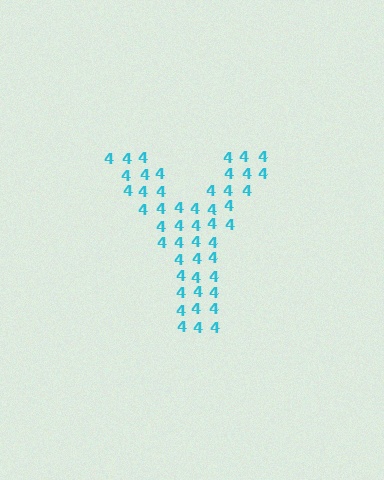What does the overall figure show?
The overall figure shows the letter Y.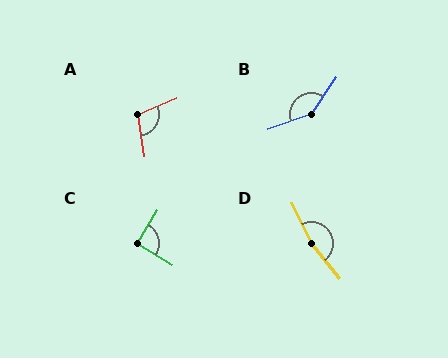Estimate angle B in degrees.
Approximately 142 degrees.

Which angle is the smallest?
C, at approximately 90 degrees.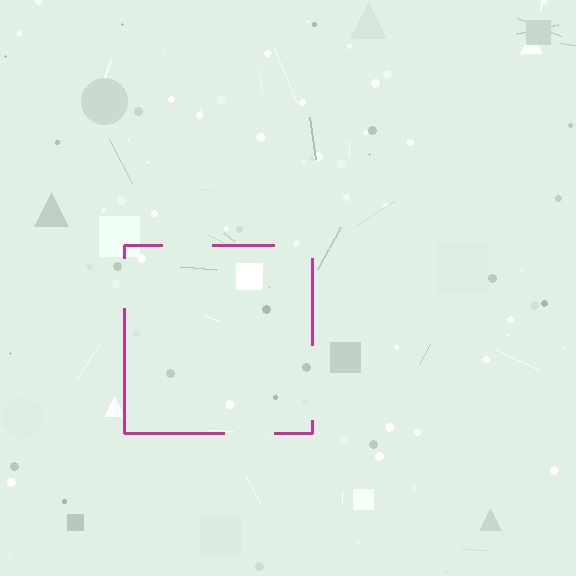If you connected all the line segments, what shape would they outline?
They would outline a square.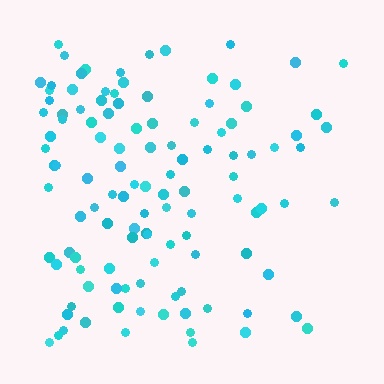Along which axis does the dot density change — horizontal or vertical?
Horizontal.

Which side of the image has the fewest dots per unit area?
The right.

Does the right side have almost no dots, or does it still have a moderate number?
Still a moderate number, just noticeably fewer than the left.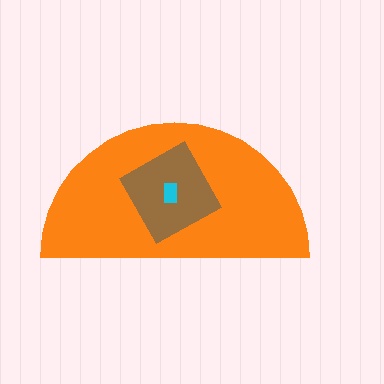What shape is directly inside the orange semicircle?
The brown square.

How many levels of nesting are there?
3.